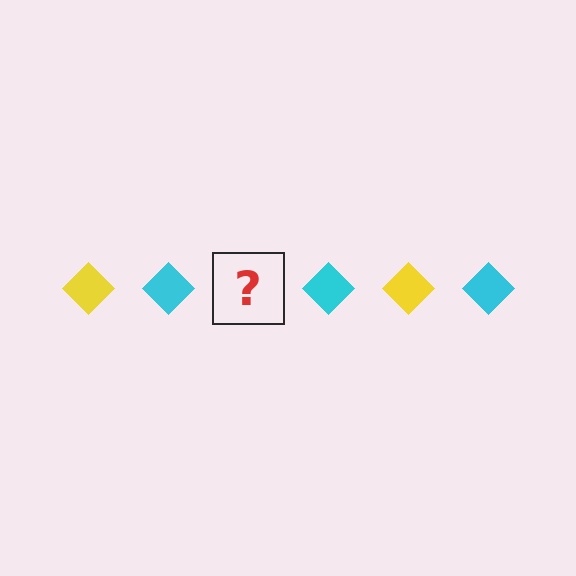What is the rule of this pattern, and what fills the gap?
The rule is that the pattern cycles through yellow, cyan diamonds. The gap should be filled with a yellow diamond.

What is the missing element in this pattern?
The missing element is a yellow diamond.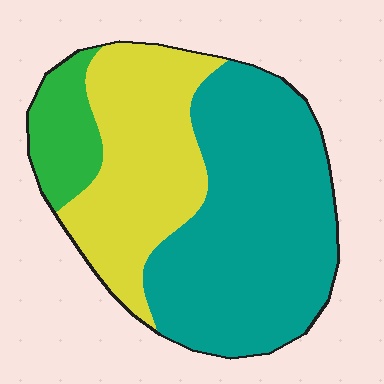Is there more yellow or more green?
Yellow.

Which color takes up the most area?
Teal, at roughly 55%.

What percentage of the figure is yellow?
Yellow covers about 35% of the figure.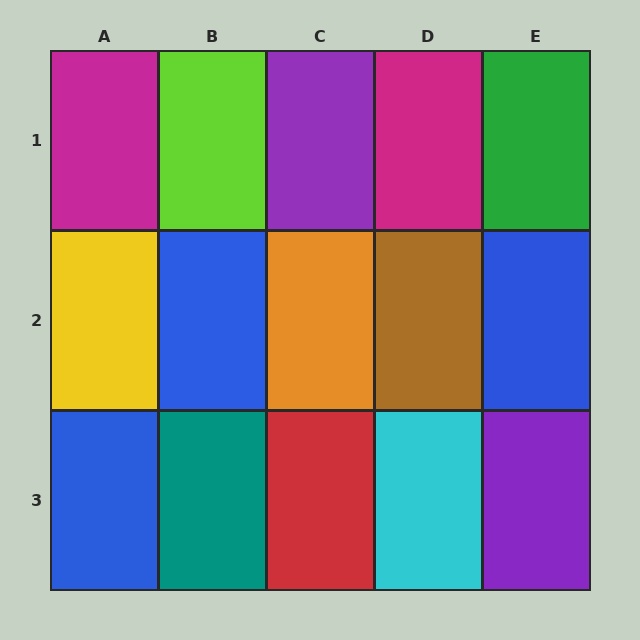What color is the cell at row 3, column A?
Blue.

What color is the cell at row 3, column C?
Red.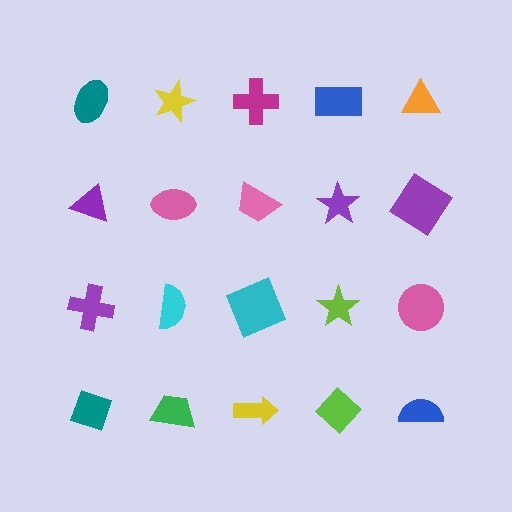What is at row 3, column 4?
A lime star.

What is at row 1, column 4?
A blue rectangle.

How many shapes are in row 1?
5 shapes.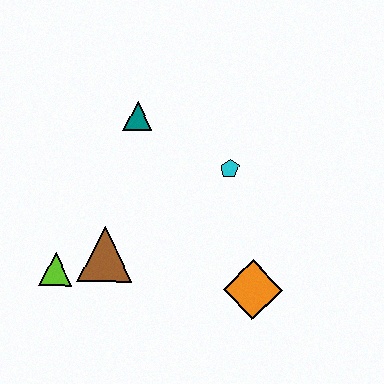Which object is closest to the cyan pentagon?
The teal triangle is closest to the cyan pentagon.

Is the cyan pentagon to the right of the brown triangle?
Yes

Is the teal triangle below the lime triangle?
No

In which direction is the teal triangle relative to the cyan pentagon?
The teal triangle is to the left of the cyan pentagon.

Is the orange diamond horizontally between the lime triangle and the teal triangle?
No